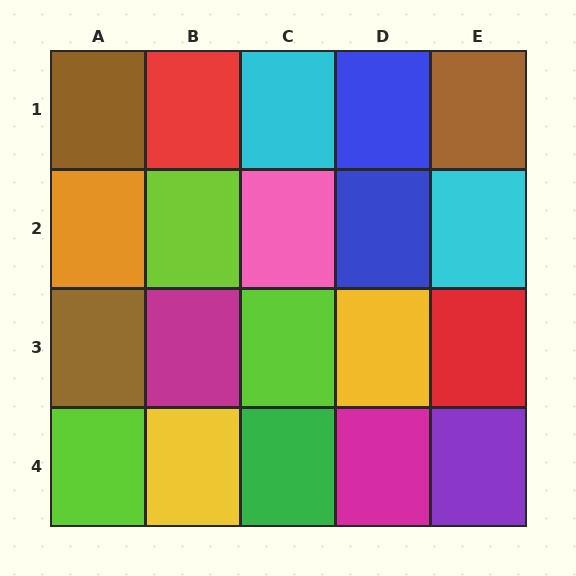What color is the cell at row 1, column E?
Brown.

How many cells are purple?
1 cell is purple.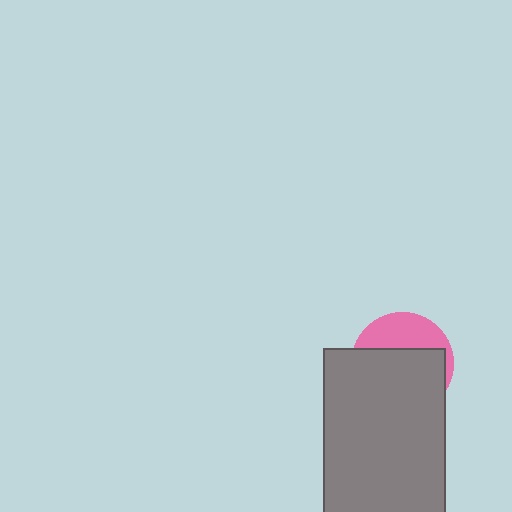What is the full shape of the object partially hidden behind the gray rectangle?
The partially hidden object is a pink circle.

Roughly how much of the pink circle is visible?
A small part of it is visible (roughly 34%).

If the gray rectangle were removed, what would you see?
You would see the complete pink circle.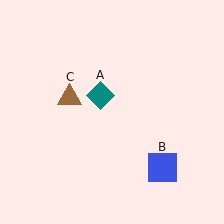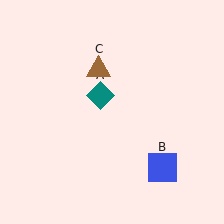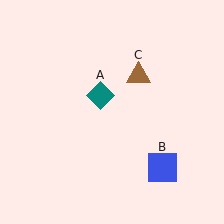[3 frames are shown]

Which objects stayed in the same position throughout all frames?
Teal diamond (object A) and blue square (object B) remained stationary.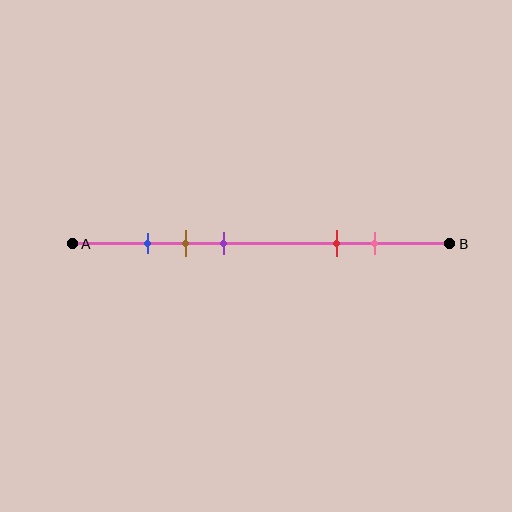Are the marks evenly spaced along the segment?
No, the marks are not evenly spaced.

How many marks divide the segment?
There are 5 marks dividing the segment.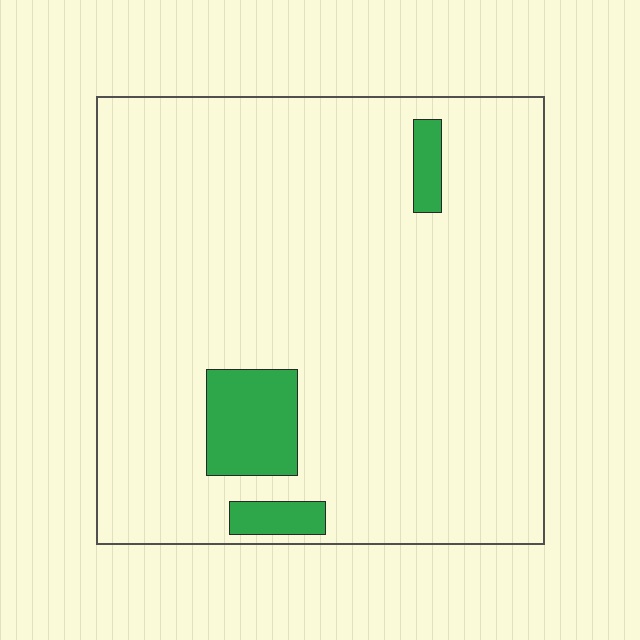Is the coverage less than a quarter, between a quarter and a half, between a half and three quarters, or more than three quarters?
Less than a quarter.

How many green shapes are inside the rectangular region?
3.